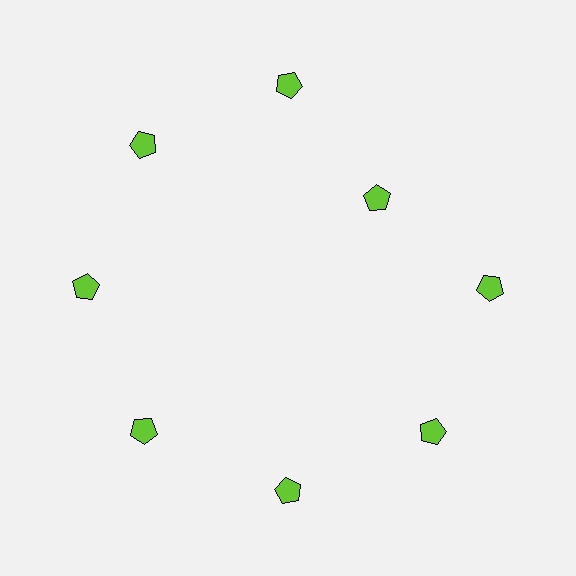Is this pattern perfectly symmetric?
No. The 8 lime pentagons are arranged in a ring, but one element near the 2 o'clock position is pulled inward toward the center, breaking the 8-fold rotational symmetry.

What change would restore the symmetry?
The symmetry would be restored by moving it outward, back onto the ring so that all 8 pentagons sit at equal angles and equal distance from the center.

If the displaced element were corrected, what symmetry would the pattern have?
It would have 8-fold rotational symmetry — the pattern would map onto itself every 45 degrees.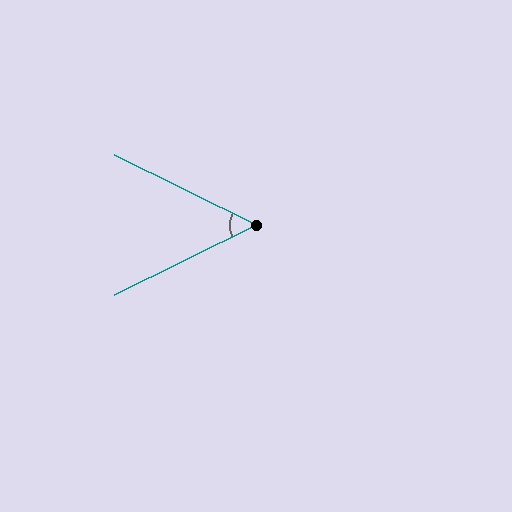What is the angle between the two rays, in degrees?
Approximately 52 degrees.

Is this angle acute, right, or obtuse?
It is acute.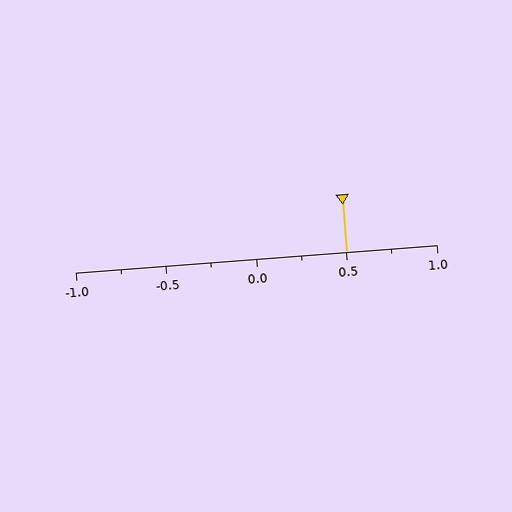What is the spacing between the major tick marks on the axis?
The major ticks are spaced 0.5 apart.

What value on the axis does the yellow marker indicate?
The marker indicates approximately 0.5.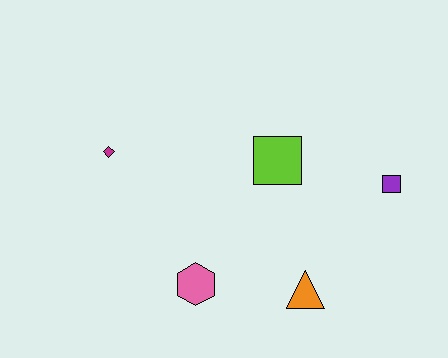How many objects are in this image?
There are 5 objects.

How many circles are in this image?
There are no circles.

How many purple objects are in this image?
There is 1 purple object.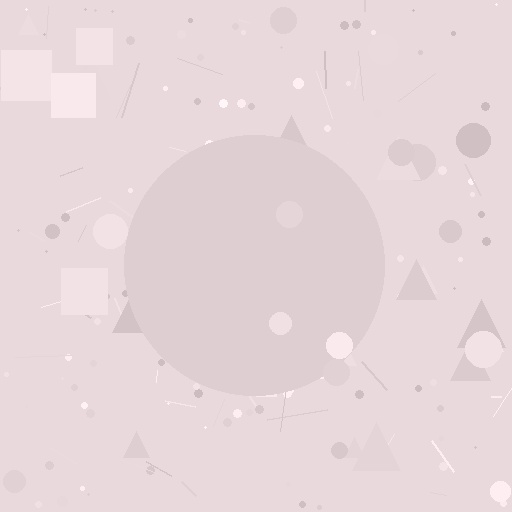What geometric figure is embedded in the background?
A circle is embedded in the background.